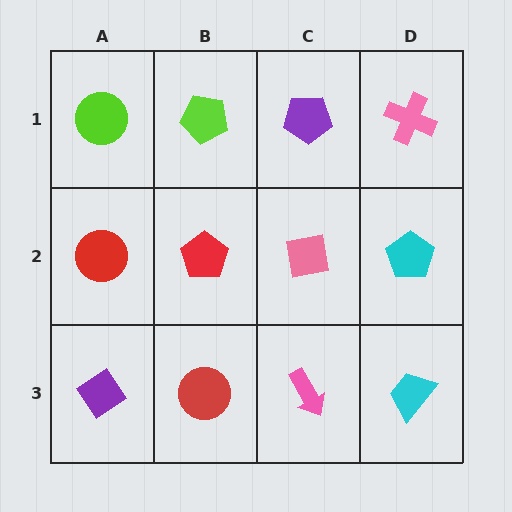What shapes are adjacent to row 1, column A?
A red circle (row 2, column A), a lime pentagon (row 1, column B).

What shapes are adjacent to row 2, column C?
A purple pentagon (row 1, column C), a pink arrow (row 3, column C), a red pentagon (row 2, column B), a cyan pentagon (row 2, column D).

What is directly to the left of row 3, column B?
A purple diamond.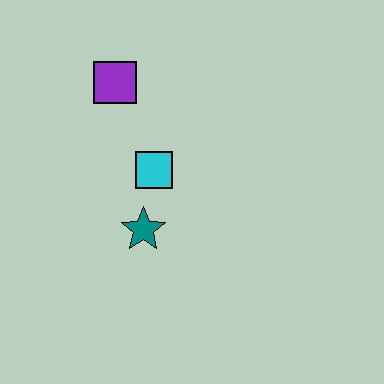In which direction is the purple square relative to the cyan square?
The purple square is above the cyan square.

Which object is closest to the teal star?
The cyan square is closest to the teal star.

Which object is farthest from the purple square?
The teal star is farthest from the purple square.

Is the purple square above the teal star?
Yes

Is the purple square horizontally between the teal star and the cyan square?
No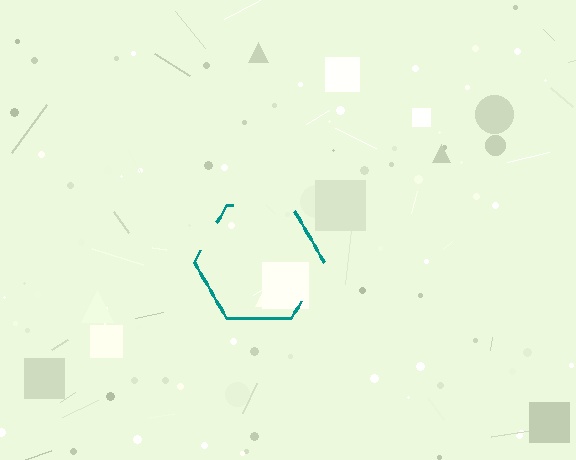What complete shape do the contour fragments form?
The contour fragments form a hexagon.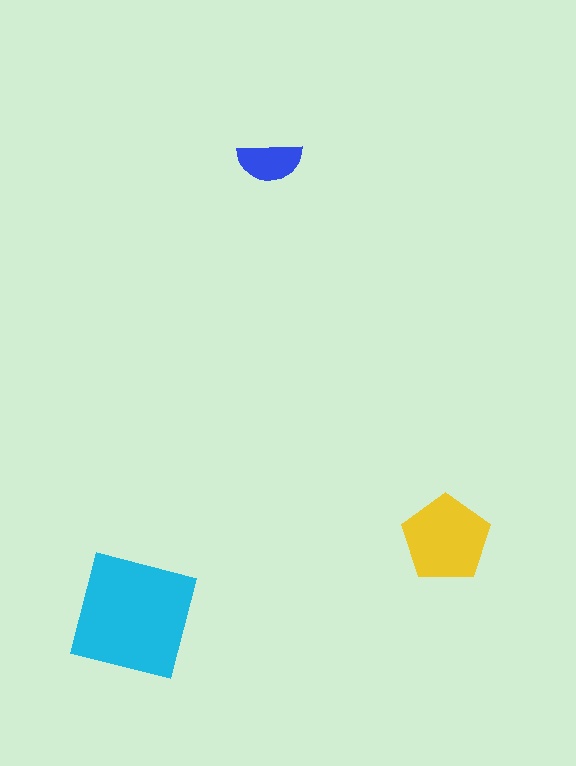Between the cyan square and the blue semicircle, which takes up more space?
The cyan square.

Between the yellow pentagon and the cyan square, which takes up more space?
The cyan square.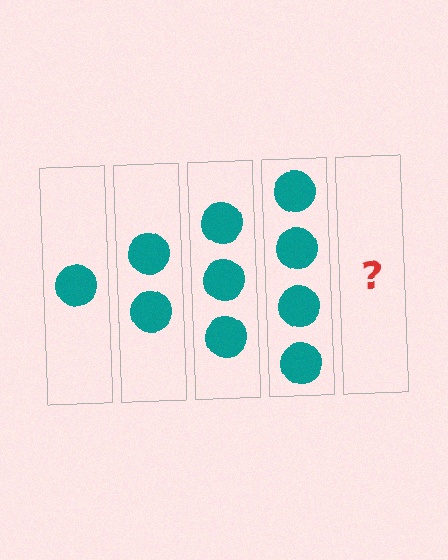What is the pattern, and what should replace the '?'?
The pattern is that each step adds one more circle. The '?' should be 5 circles.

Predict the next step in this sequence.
The next step is 5 circles.